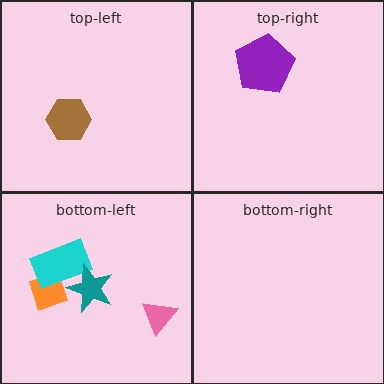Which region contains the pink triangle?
The bottom-left region.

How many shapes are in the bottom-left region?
4.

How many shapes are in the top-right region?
1.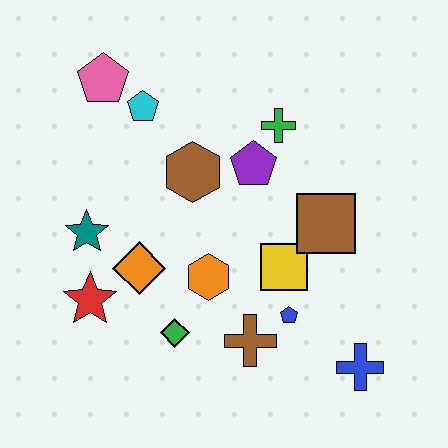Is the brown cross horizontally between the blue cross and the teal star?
Yes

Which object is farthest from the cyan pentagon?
The blue cross is farthest from the cyan pentagon.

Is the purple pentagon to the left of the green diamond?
No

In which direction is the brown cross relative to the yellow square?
The brown cross is below the yellow square.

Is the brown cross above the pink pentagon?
No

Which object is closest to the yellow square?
The blue pentagon is closest to the yellow square.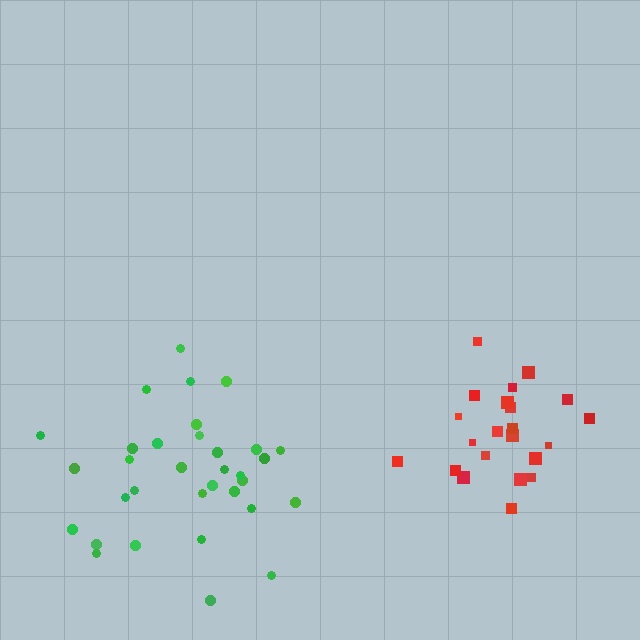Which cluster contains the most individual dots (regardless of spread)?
Green (33).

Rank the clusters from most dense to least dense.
red, green.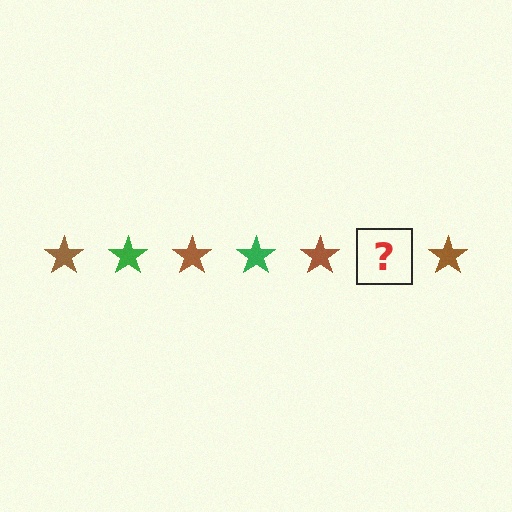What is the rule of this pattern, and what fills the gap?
The rule is that the pattern cycles through brown, green stars. The gap should be filled with a green star.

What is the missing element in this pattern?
The missing element is a green star.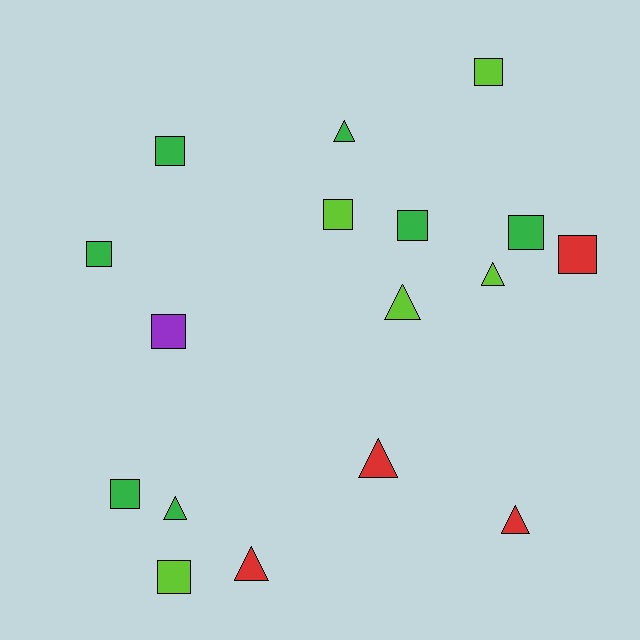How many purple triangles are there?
There are no purple triangles.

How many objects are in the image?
There are 17 objects.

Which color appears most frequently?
Green, with 7 objects.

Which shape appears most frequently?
Square, with 10 objects.